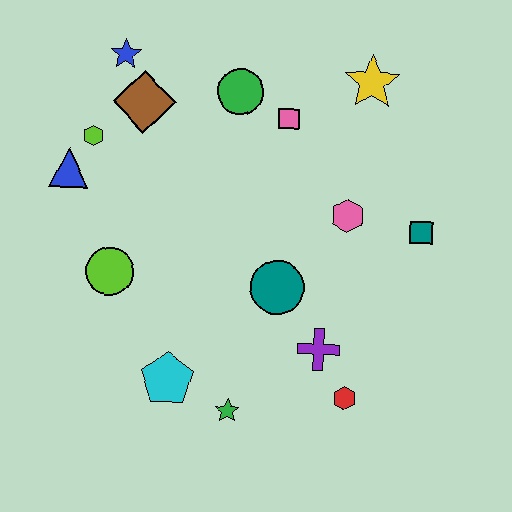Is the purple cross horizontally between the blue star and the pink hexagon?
Yes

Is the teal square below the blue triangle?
Yes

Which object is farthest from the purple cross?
The blue star is farthest from the purple cross.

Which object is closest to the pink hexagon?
The teal square is closest to the pink hexagon.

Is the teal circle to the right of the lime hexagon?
Yes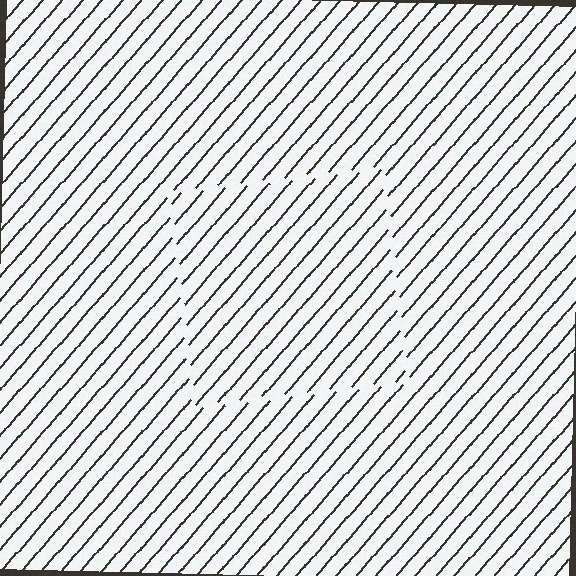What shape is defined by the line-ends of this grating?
An illusory square. The interior of the shape contains the same grating, shifted by half a period — the contour is defined by the phase discontinuity where line-ends from the inner and outer gratings abut.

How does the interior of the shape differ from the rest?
The interior of the shape contains the same grating, shifted by half a period — the contour is defined by the phase discontinuity where line-ends from the inner and outer gratings abut.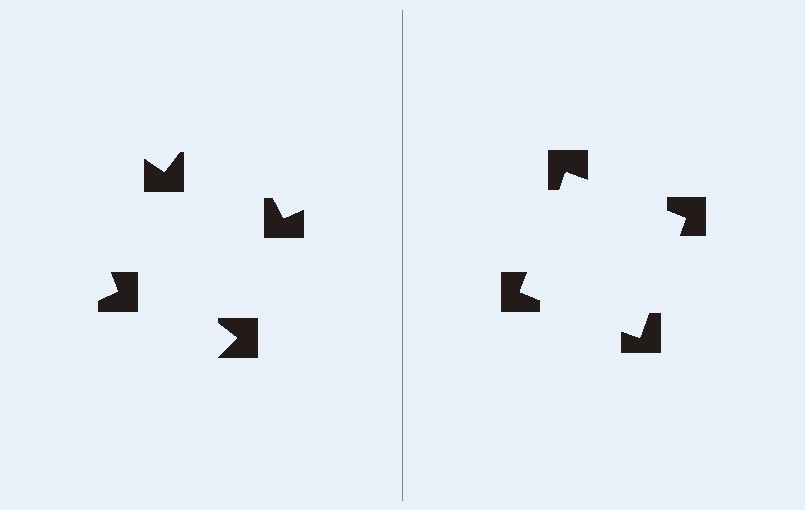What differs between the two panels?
The notched squares are positioned identically on both sides; only the wedge orientations differ. On the right they align to a square; on the left they are misaligned.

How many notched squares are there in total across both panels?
8 — 4 on each side.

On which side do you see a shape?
An illusory square appears on the right side. On the left side the wedge cuts are rotated, so no coherent shape forms.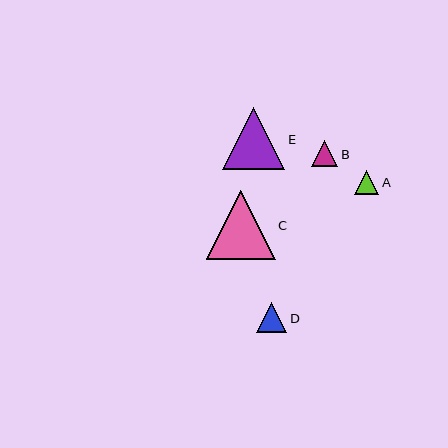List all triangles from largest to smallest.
From largest to smallest: C, E, D, B, A.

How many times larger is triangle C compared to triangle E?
Triangle C is approximately 1.1 times the size of triangle E.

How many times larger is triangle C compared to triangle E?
Triangle C is approximately 1.1 times the size of triangle E.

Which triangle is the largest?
Triangle C is the largest with a size of approximately 69 pixels.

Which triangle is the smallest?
Triangle A is the smallest with a size of approximately 24 pixels.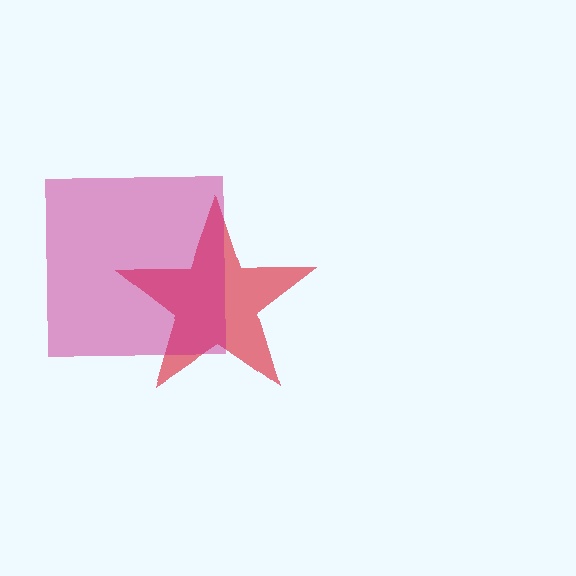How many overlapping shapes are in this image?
There are 2 overlapping shapes in the image.